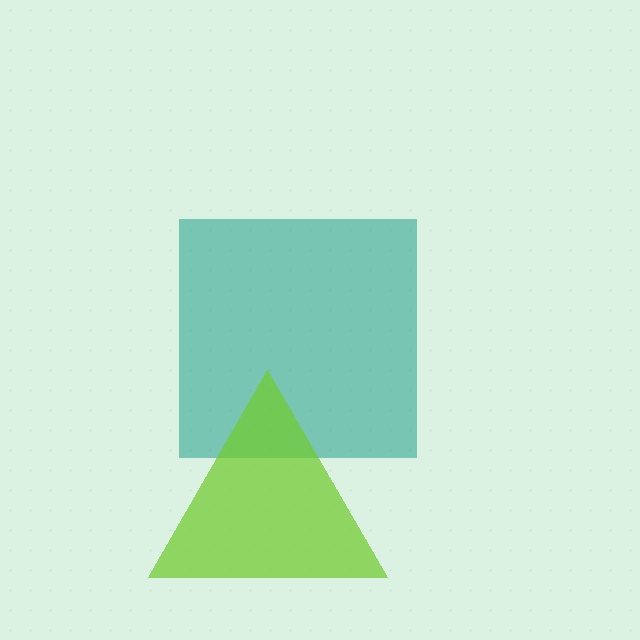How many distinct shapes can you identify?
There are 2 distinct shapes: a teal square, a lime triangle.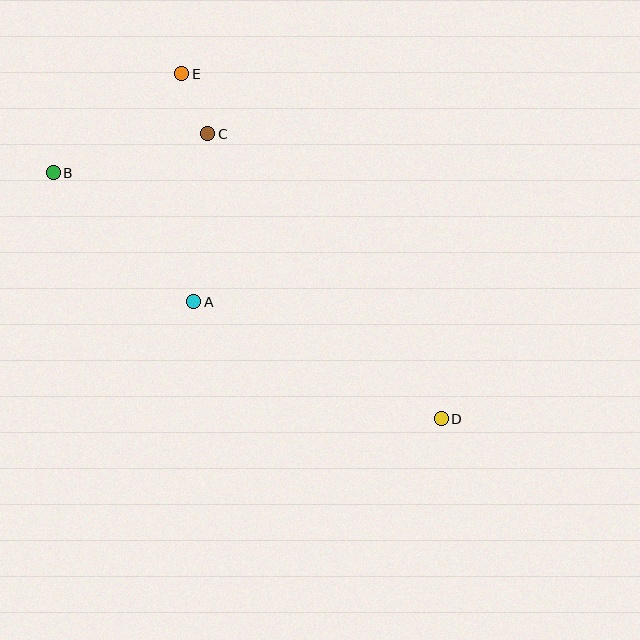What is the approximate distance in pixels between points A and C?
The distance between A and C is approximately 168 pixels.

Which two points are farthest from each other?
Points B and D are farthest from each other.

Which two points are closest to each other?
Points C and E are closest to each other.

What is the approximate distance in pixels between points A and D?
The distance between A and D is approximately 274 pixels.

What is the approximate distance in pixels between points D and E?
The distance between D and E is approximately 432 pixels.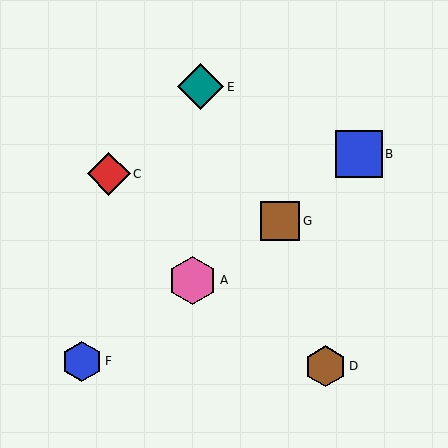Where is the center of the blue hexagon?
The center of the blue hexagon is at (82, 361).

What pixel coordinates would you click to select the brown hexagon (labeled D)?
Click at (326, 366) to select the brown hexagon D.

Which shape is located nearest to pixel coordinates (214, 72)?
The teal diamond (labeled E) at (201, 87) is nearest to that location.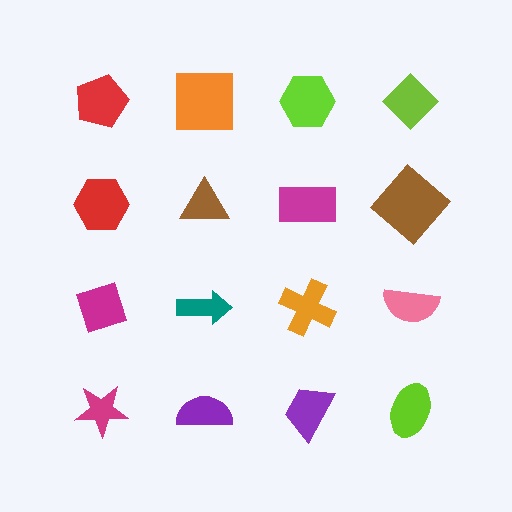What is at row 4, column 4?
A lime ellipse.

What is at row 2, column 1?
A red hexagon.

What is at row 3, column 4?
A pink semicircle.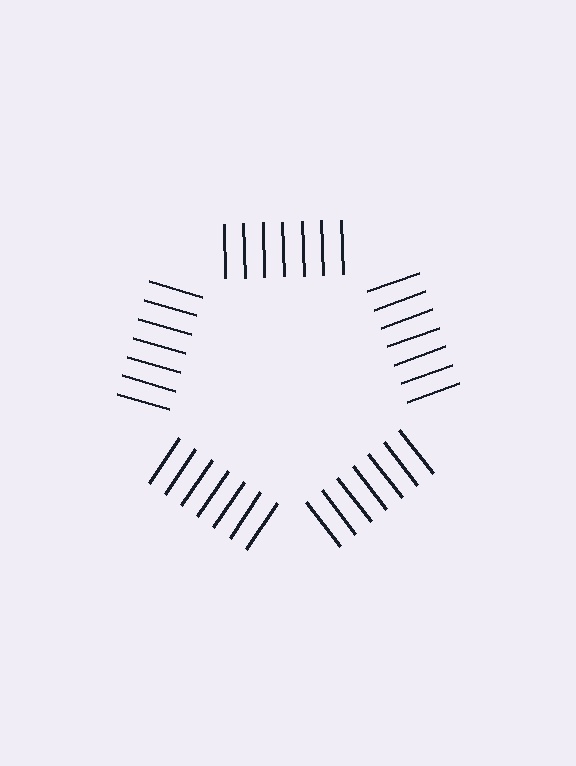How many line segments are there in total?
35 — 7 along each of the 5 edges.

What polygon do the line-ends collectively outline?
An illusory pentagon — the line segments terminate on its edges but no continuous stroke is drawn.